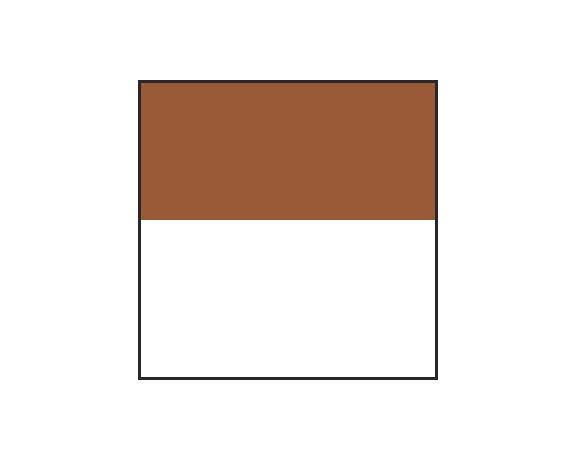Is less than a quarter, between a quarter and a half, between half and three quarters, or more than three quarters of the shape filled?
Between a quarter and a half.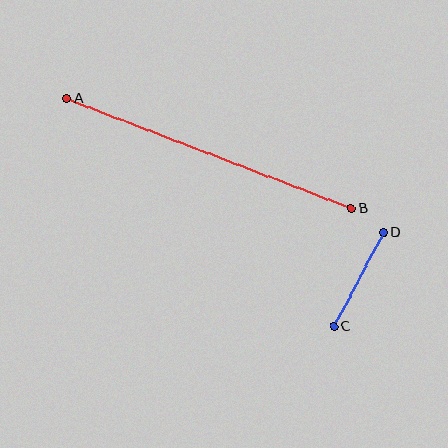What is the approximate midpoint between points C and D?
The midpoint is at approximately (359, 279) pixels.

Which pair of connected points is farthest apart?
Points A and B are farthest apart.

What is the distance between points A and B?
The distance is approximately 305 pixels.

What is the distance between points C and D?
The distance is approximately 106 pixels.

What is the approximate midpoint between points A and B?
The midpoint is at approximately (209, 153) pixels.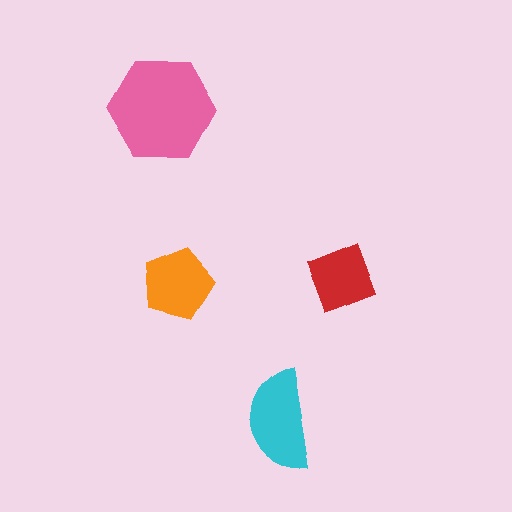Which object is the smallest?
The red diamond.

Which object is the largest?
The pink hexagon.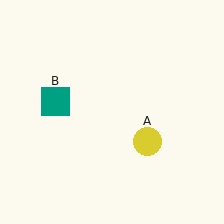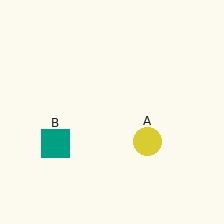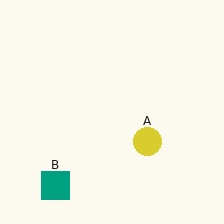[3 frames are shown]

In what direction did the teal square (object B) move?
The teal square (object B) moved down.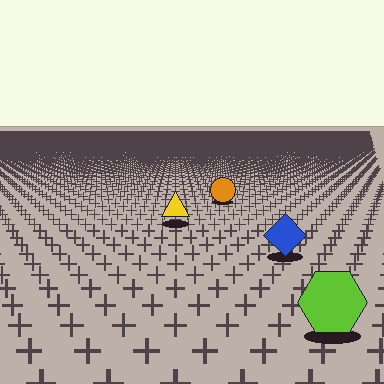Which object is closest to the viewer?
The lime hexagon is closest. The texture marks near it are larger and more spread out.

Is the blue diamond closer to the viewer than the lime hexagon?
No. The lime hexagon is closer — you can tell from the texture gradient: the ground texture is coarser near it.